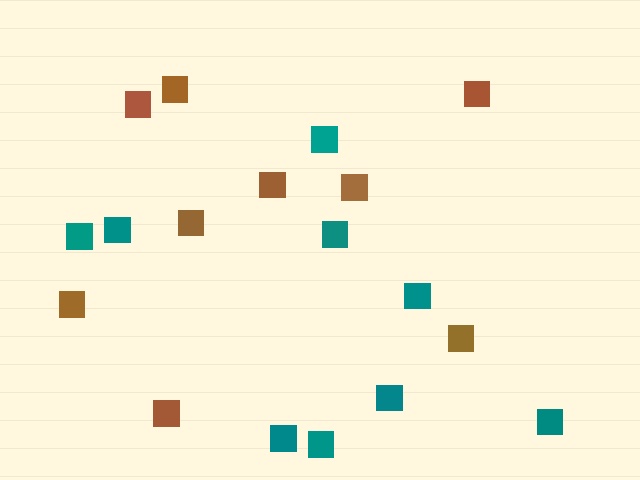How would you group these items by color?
There are 2 groups: one group of teal squares (9) and one group of brown squares (9).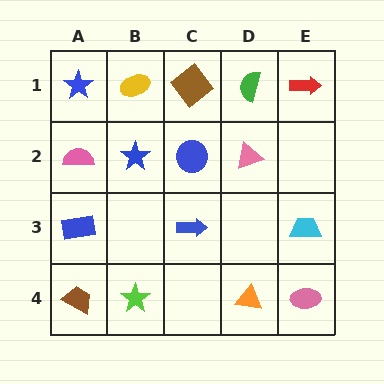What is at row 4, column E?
A pink ellipse.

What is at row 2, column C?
A blue circle.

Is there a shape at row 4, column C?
No, that cell is empty.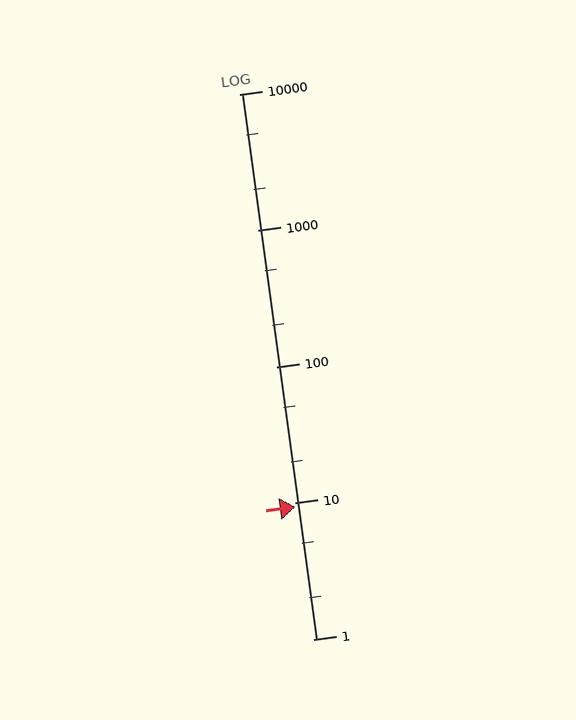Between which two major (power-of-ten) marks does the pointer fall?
The pointer is between 1 and 10.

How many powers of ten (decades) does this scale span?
The scale spans 4 decades, from 1 to 10000.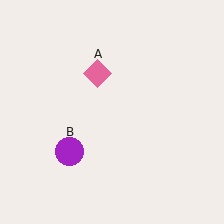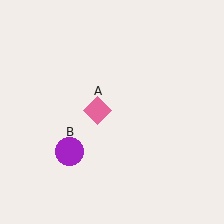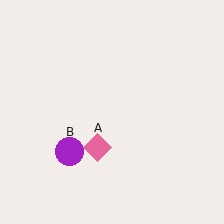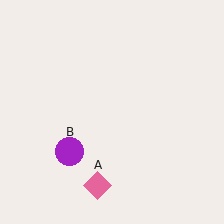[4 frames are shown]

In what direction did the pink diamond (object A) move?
The pink diamond (object A) moved down.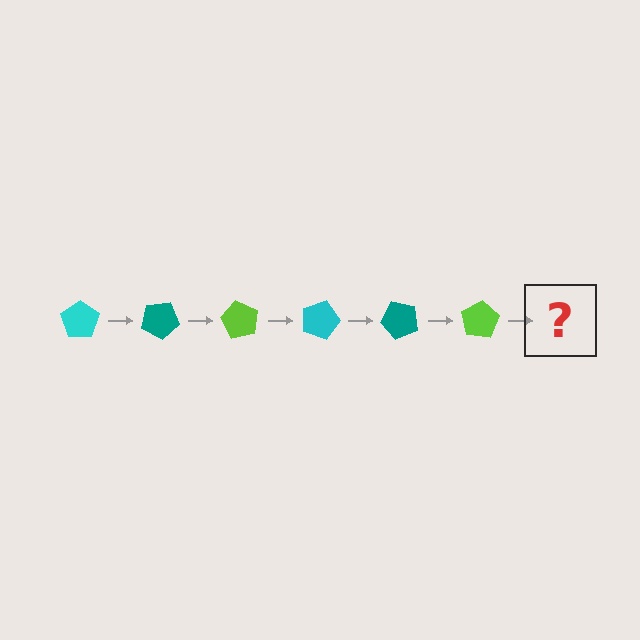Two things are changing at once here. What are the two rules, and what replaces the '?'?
The two rules are that it rotates 30 degrees each step and the color cycles through cyan, teal, and lime. The '?' should be a cyan pentagon, rotated 180 degrees from the start.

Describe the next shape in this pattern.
It should be a cyan pentagon, rotated 180 degrees from the start.